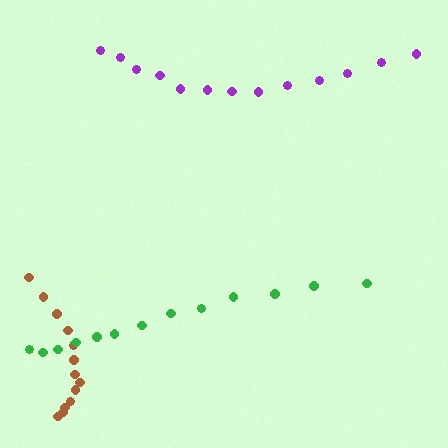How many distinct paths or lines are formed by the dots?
There are 3 distinct paths.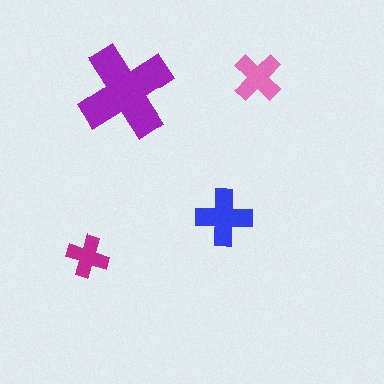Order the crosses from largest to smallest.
the purple one, the blue one, the pink one, the magenta one.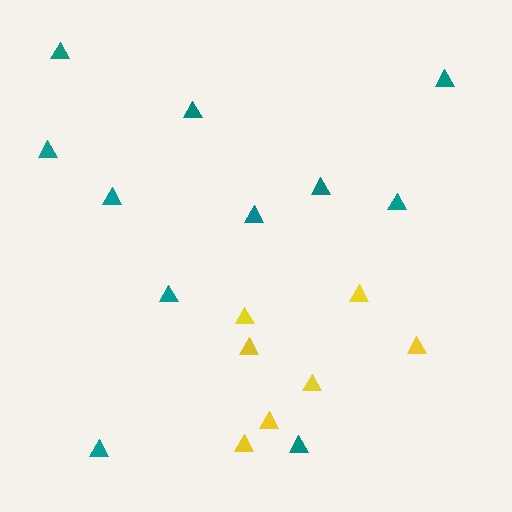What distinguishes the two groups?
There are 2 groups: one group of yellow triangles (7) and one group of teal triangles (11).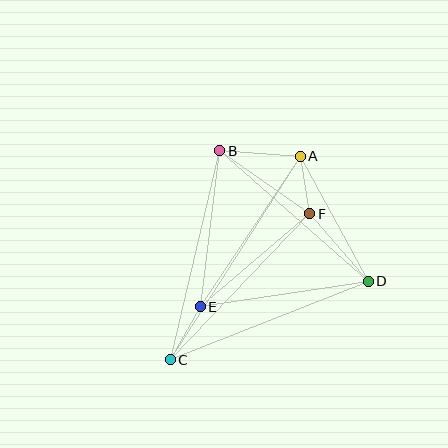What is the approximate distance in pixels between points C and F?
The distance between C and F is approximately 202 pixels.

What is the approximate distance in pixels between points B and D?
The distance between B and D is approximately 198 pixels.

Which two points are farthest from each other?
Points A and C are farthest from each other.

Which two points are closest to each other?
Points A and F are closest to each other.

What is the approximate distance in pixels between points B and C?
The distance between B and C is approximately 214 pixels.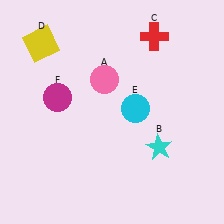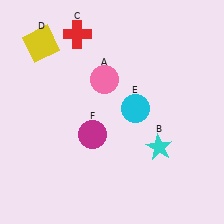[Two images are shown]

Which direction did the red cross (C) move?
The red cross (C) moved left.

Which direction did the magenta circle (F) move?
The magenta circle (F) moved down.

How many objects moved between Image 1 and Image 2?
2 objects moved between the two images.